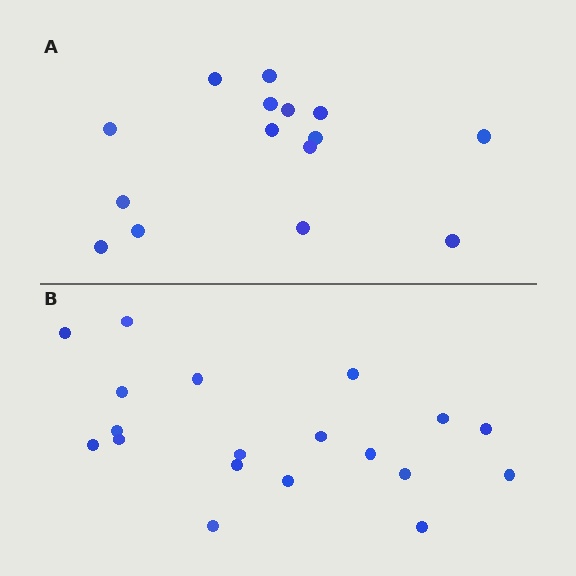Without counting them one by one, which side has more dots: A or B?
Region B (the bottom region) has more dots.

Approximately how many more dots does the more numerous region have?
Region B has about 4 more dots than region A.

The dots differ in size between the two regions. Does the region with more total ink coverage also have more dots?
No. Region A has more total ink coverage because its dots are larger, but region B actually contains more individual dots. Total area can be misleading — the number of items is what matters here.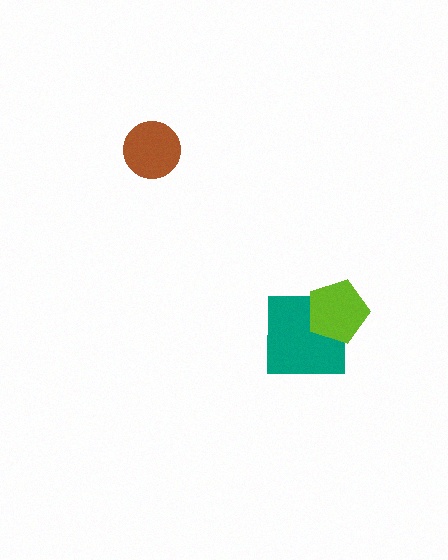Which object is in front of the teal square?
The lime pentagon is in front of the teal square.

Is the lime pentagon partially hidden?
No, no other shape covers it.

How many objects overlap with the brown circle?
0 objects overlap with the brown circle.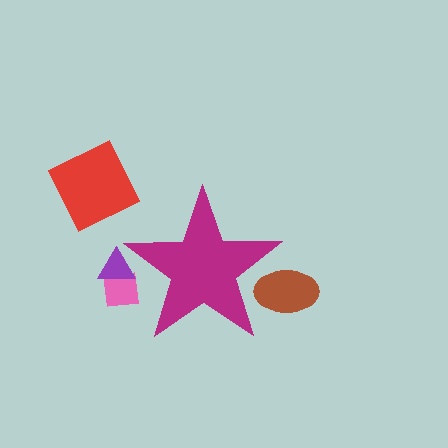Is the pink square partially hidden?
Yes, the pink square is partially hidden behind the magenta star.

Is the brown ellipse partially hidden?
Yes, the brown ellipse is partially hidden behind the magenta star.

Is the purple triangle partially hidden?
Yes, the purple triangle is partially hidden behind the magenta star.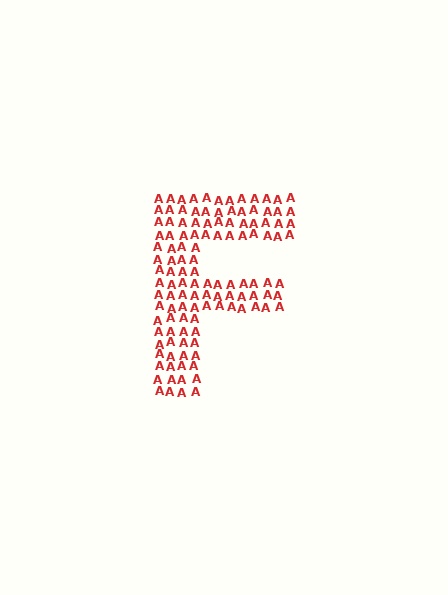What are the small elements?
The small elements are letter A's.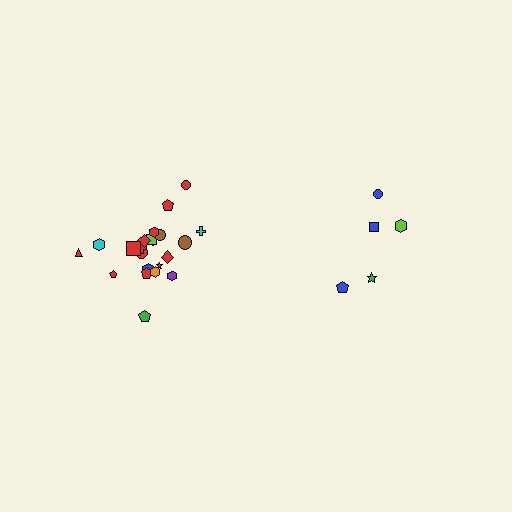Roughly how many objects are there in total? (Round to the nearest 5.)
Roughly 25 objects in total.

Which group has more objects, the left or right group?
The left group.